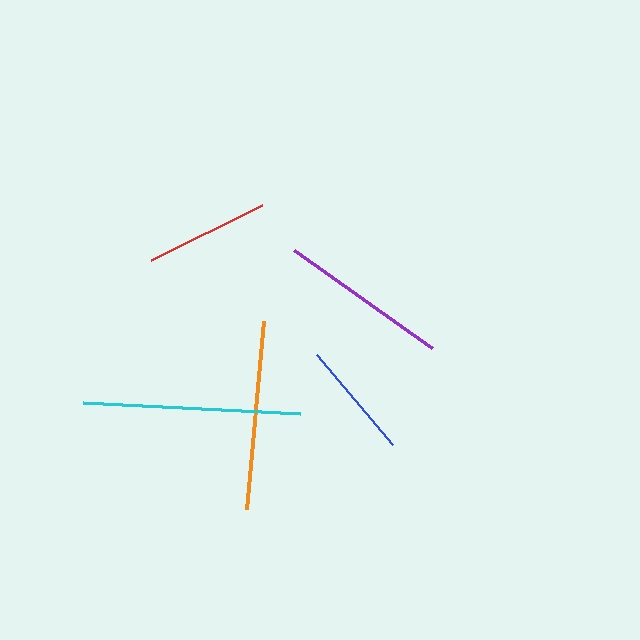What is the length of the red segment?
The red segment is approximately 124 pixels long.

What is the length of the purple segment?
The purple segment is approximately 169 pixels long.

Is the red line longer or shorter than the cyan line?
The cyan line is longer than the red line.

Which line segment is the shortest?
The blue line is the shortest at approximately 118 pixels.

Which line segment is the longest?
The cyan line is the longest at approximately 218 pixels.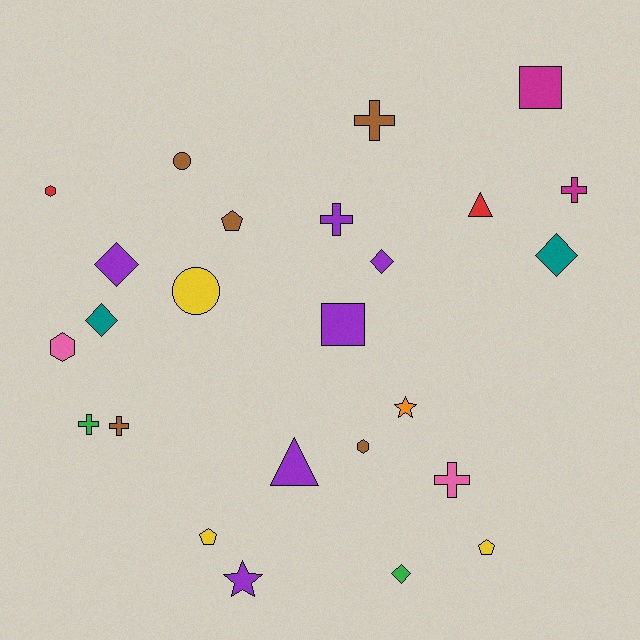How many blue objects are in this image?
There are no blue objects.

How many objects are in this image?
There are 25 objects.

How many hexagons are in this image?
There are 3 hexagons.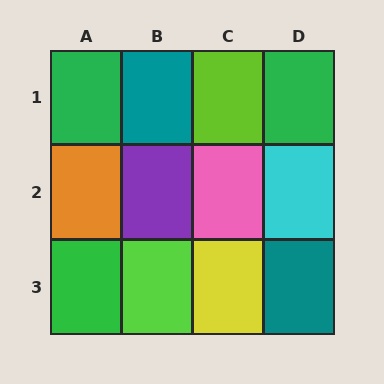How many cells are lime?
2 cells are lime.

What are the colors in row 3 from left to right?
Green, lime, yellow, teal.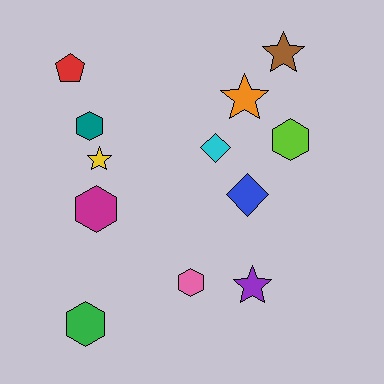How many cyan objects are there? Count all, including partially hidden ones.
There is 1 cyan object.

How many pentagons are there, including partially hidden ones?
There is 1 pentagon.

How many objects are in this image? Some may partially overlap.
There are 12 objects.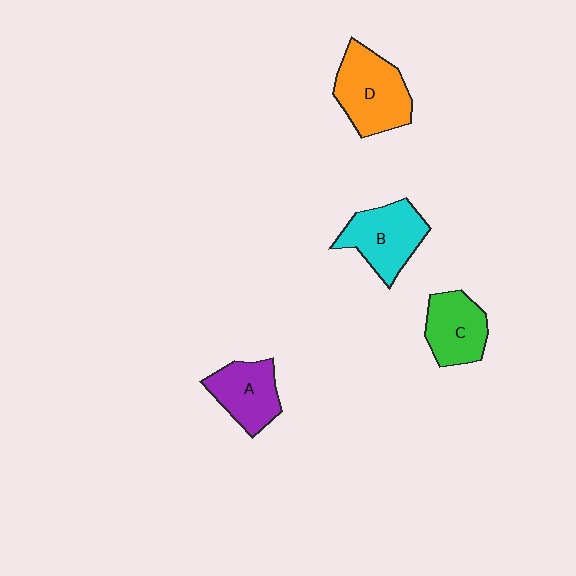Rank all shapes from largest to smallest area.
From largest to smallest: D (orange), B (cyan), C (green), A (purple).